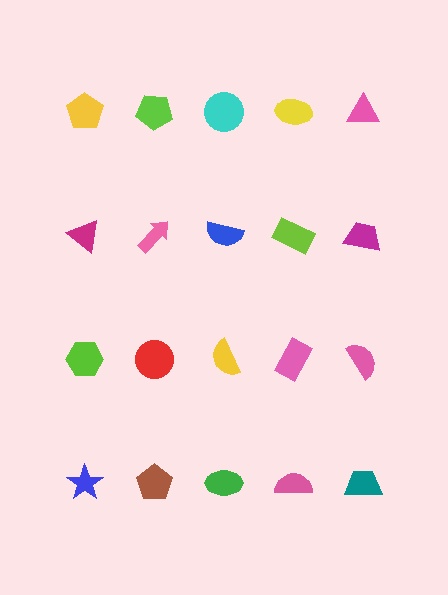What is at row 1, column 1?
A yellow pentagon.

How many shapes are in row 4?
5 shapes.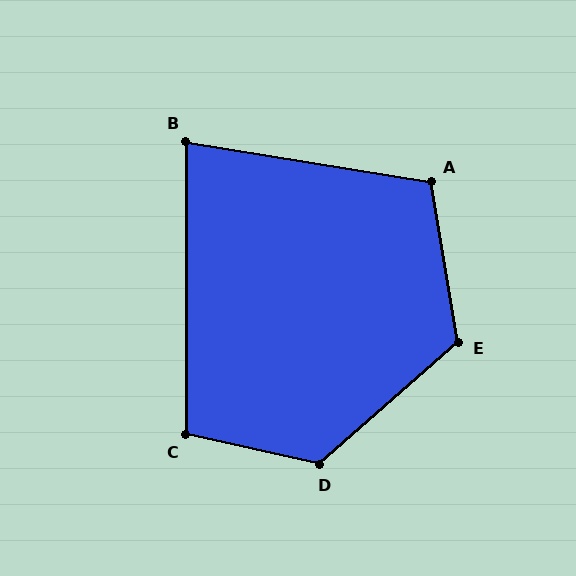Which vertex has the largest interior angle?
D, at approximately 126 degrees.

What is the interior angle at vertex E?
Approximately 122 degrees (obtuse).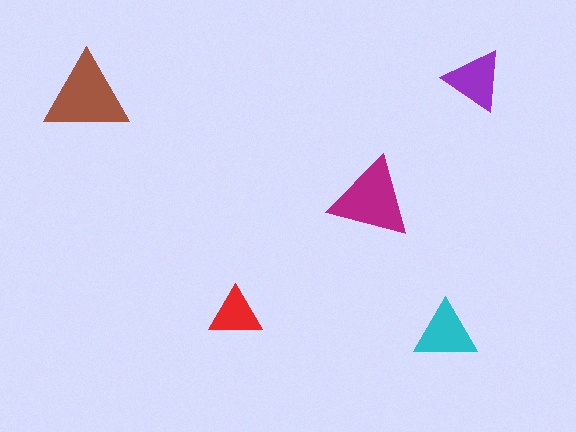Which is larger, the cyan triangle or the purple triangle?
The cyan one.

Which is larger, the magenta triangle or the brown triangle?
The brown one.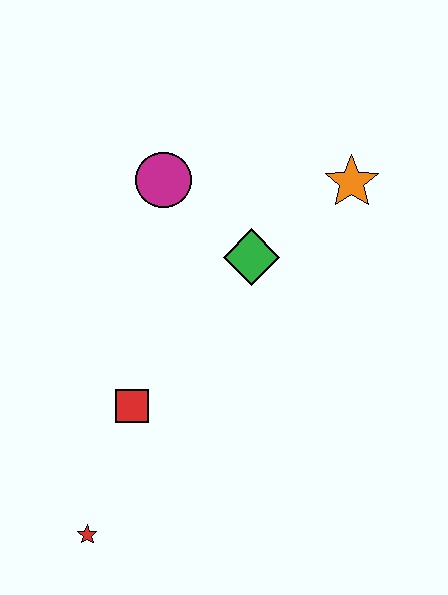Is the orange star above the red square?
Yes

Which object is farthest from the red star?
The orange star is farthest from the red star.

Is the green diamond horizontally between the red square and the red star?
No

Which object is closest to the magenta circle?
The green diamond is closest to the magenta circle.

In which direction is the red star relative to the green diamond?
The red star is below the green diamond.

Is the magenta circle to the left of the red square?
No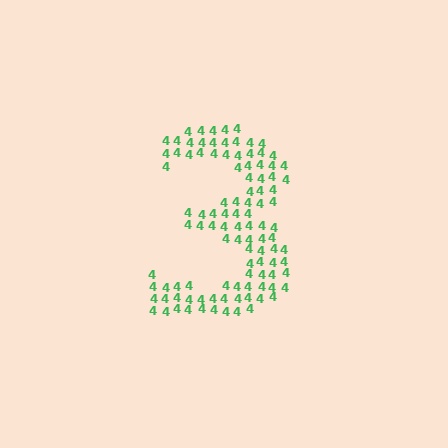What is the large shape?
The large shape is the digit 3.